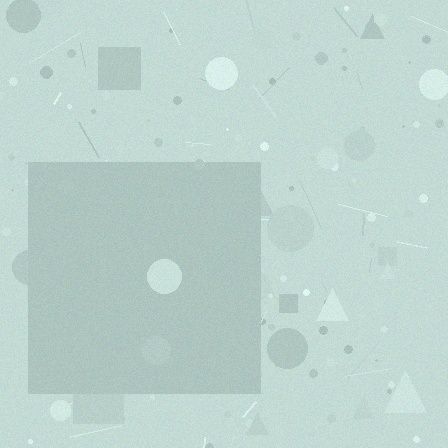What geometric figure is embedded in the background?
A square is embedded in the background.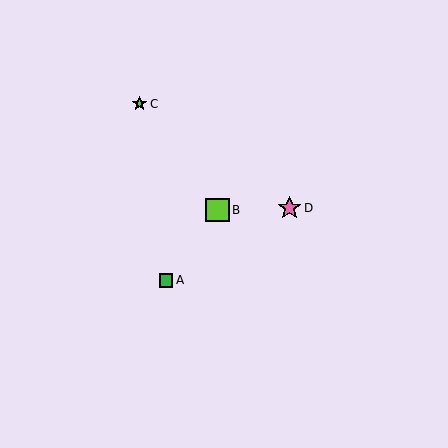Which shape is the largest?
The lime square (labeled B) is the largest.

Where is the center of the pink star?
The center of the pink star is at (289, 208).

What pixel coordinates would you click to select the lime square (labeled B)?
Click at (217, 210) to select the lime square B.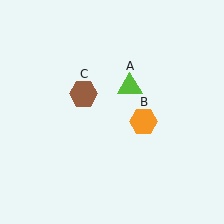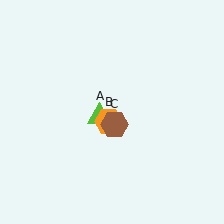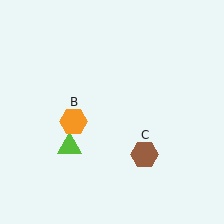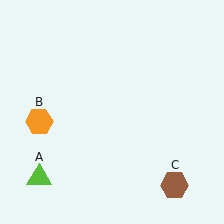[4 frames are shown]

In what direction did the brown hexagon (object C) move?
The brown hexagon (object C) moved down and to the right.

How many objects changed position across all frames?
3 objects changed position: lime triangle (object A), orange hexagon (object B), brown hexagon (object C).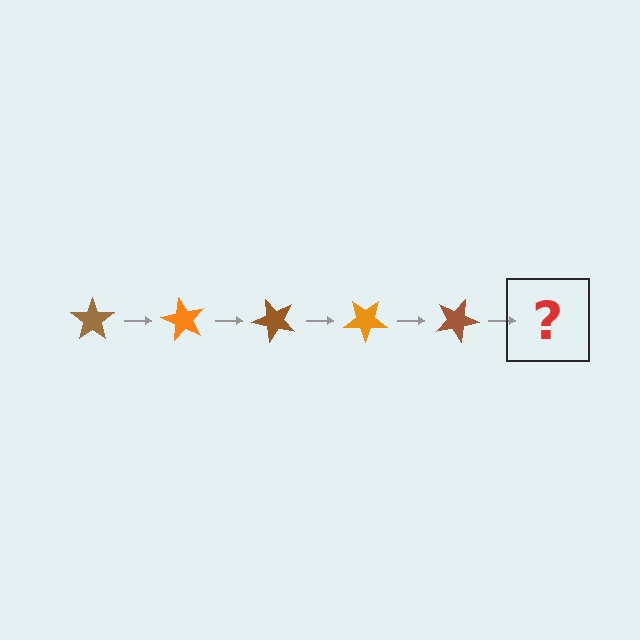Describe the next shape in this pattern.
It should be an orange star, rotated 300 degrees from the start.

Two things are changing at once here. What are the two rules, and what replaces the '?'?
The two rules are that it rotates 60 degrees each step and the color cycles through brown and orange. The '?' should be an orange star, rotated 300 degrees from the start.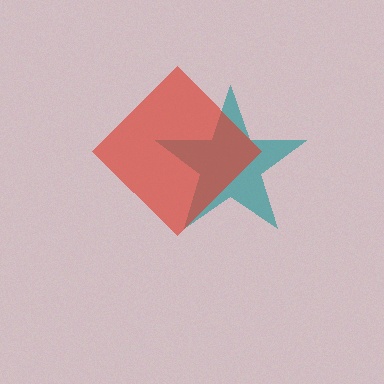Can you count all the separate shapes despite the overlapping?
Yes, there are 2 separate shapes.